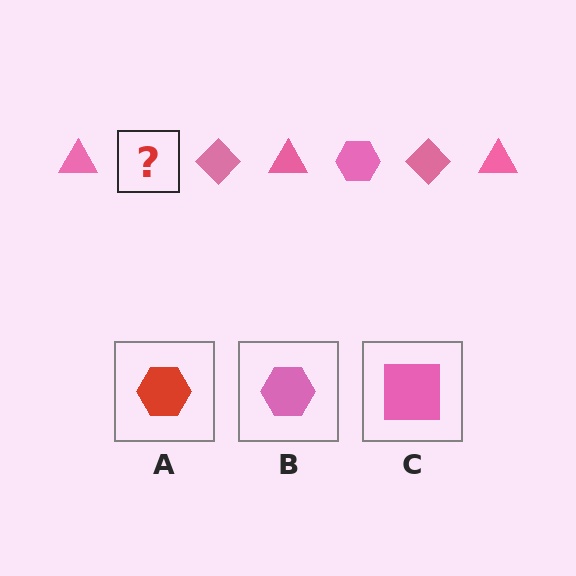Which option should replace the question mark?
Option B.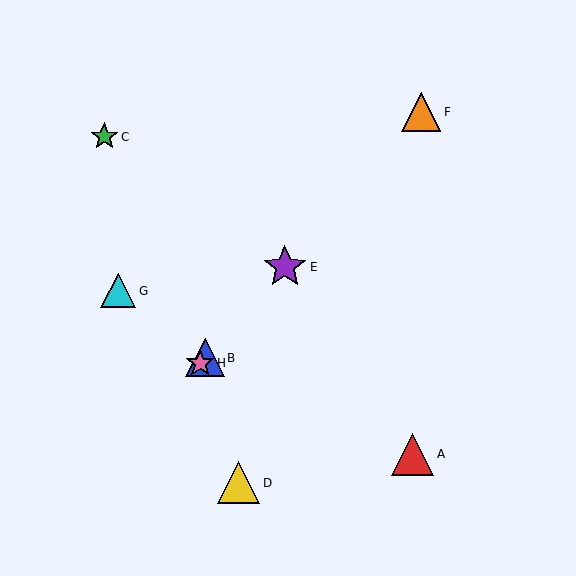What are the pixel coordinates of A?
Object A is at (413, 454).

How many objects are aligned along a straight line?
4 objects (B, E, F, H) are aligned along a straight line.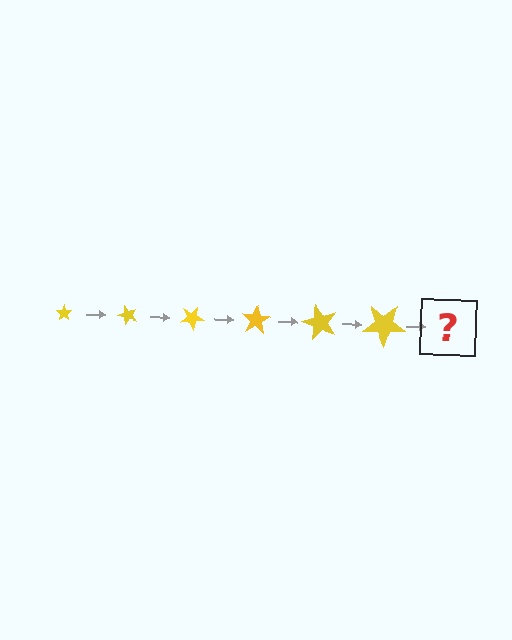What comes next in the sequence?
The next element should be a star, larger than the previous one and rotated 300 degrees from the start.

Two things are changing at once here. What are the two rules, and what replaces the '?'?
The two rules are that the star grows larger each step and it rotates 50 degrees each step. The '?' should be a star, larger than the previous one and rotated 300 degrees from the start.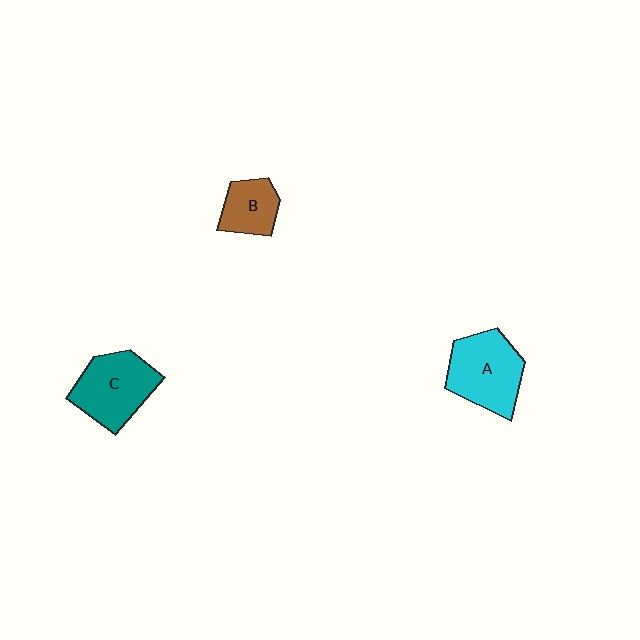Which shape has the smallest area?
Shape B (brown).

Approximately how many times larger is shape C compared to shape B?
Approximately 1.7 times.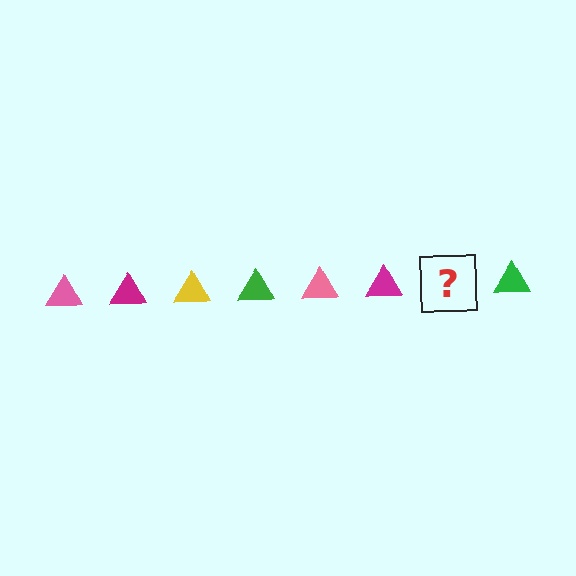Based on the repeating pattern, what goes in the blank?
The blank should be a yellow triangle.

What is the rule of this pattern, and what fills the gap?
The rule is that the pattern cycles through pink, magenta, yellow, green triangles. The gap should be filled with a yellow triangle.